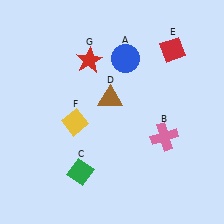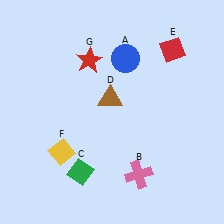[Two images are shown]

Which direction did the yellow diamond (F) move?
The yellow diamond (F) moved down.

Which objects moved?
The objects that moved are: the pink cross (B), the yellow diamond (F).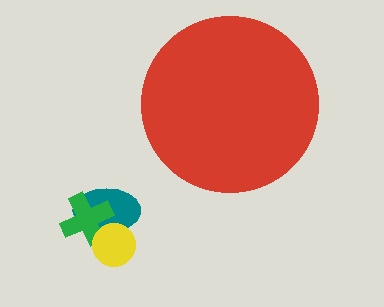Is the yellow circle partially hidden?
No, the yellow circle is fully visible.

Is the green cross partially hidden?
No, the green cross is fully visible.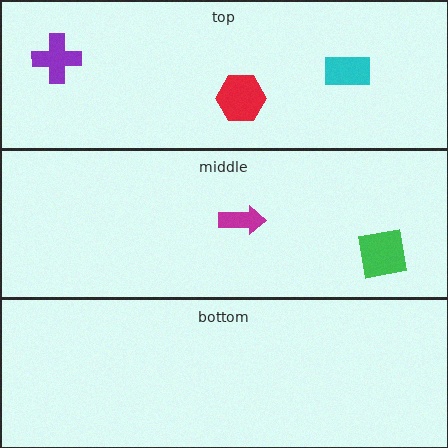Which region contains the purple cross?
The top region.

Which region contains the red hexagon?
The top region.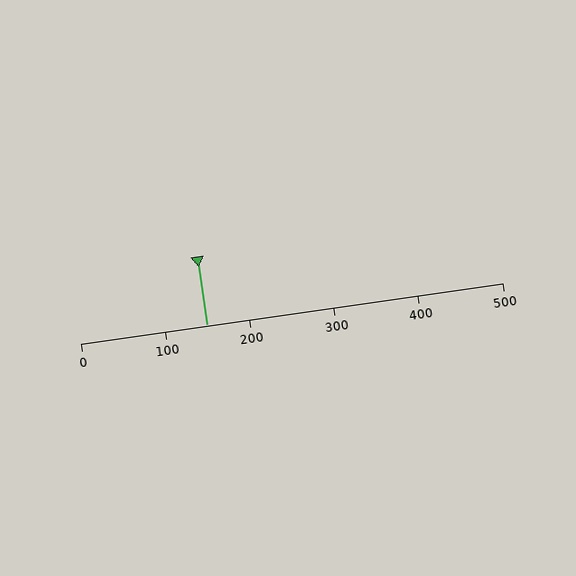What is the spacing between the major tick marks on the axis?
The major ticks are spaced 100 apart.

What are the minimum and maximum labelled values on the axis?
The axis runs from 0 to 500.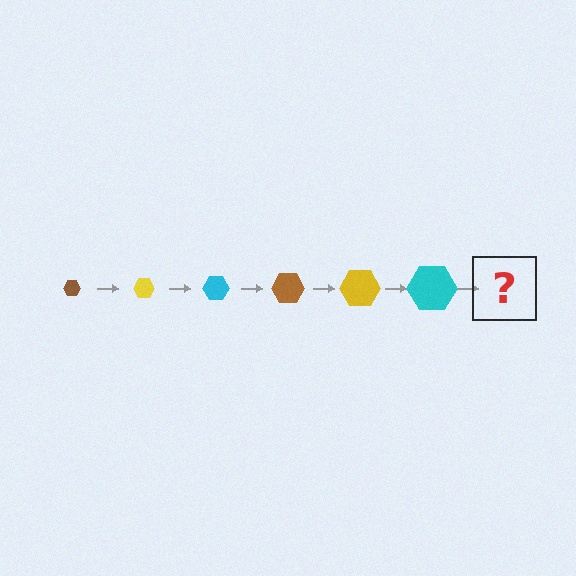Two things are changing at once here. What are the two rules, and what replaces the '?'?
The two rules are that the hexagon grows larger each step and the color cycles through brown, yellow, and cyan. The '?' should be a brown hexagon, larger than the previous one.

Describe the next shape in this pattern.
It should be a brown hexagon, larger than the previous one.